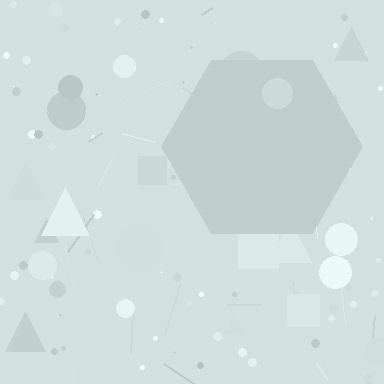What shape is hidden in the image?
A hexagon is hidden in the image.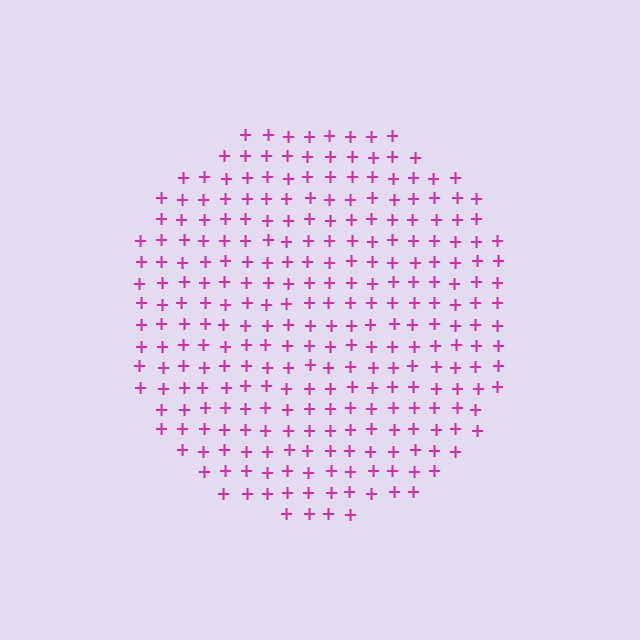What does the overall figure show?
The overall figure shows a circle.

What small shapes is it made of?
It is made of small plus signs.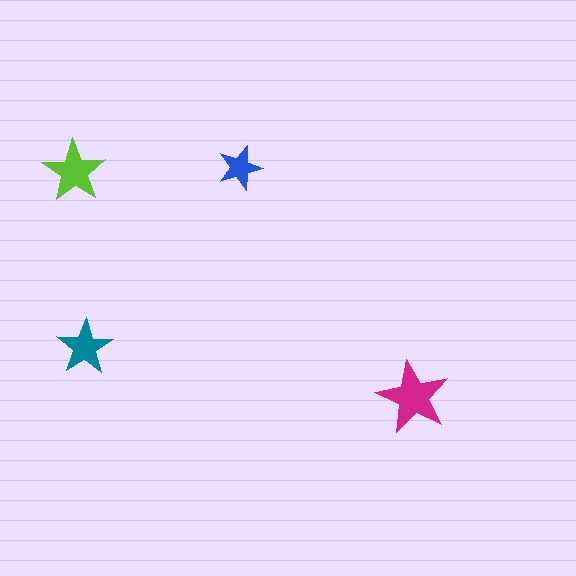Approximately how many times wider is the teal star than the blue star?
About 1.5 times wider.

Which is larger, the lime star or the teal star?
The lime one.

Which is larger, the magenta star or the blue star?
The magenta one.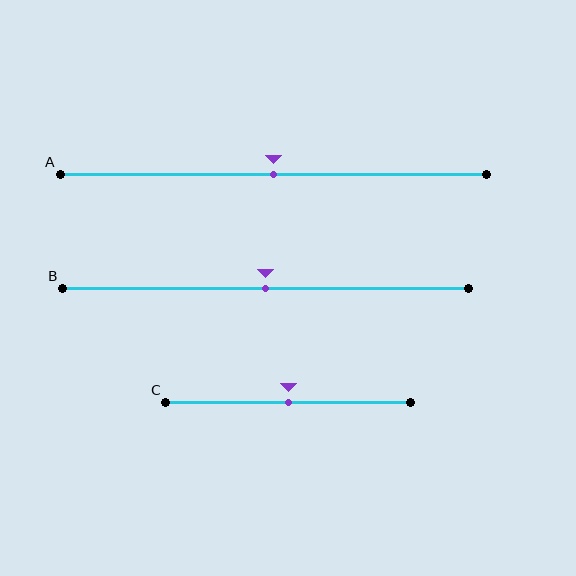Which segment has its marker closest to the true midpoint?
Segment A has its marker closest to the true midpoint.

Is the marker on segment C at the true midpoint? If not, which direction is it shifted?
Yes, the marker on segment C is at the true midpoint.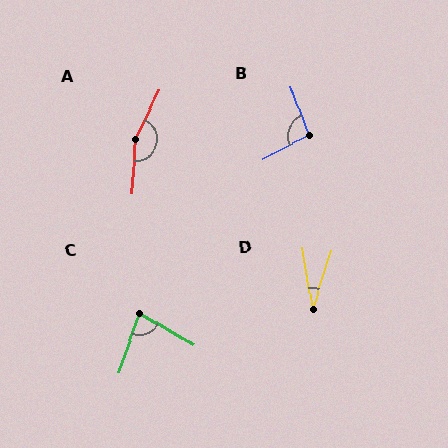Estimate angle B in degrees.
Approximately 96 degrees.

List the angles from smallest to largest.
D (27°), C (79°), B (96°), A (158°).